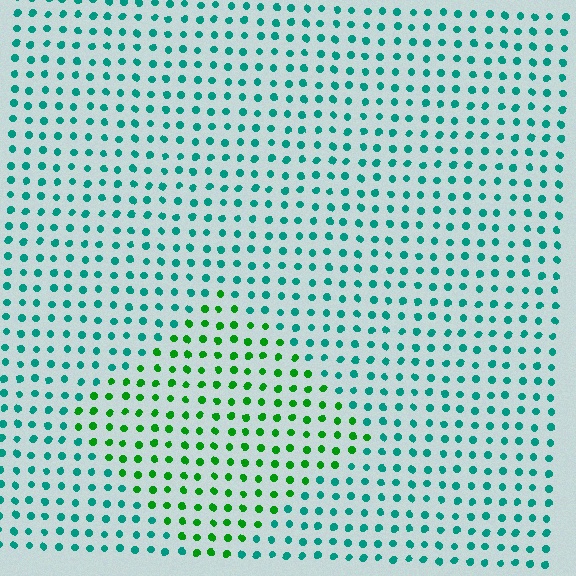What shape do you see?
I see a diamond.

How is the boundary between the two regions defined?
The boundary is defined purely by a slight shift in hue (about 46 degrees). Spacing, size, and orientation are identical on both sides.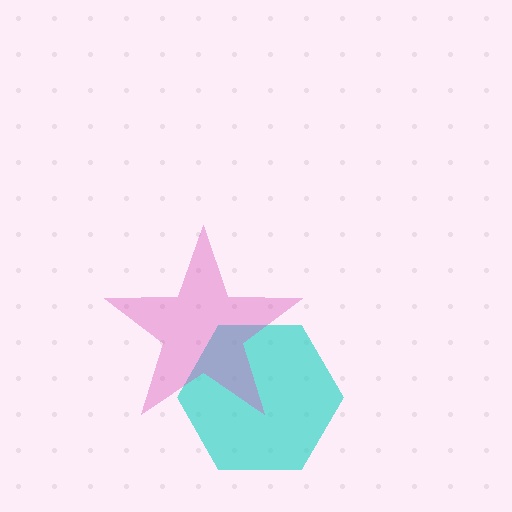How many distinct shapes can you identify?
There are 2 distinct shapes: a cyan hexagon, a pink star.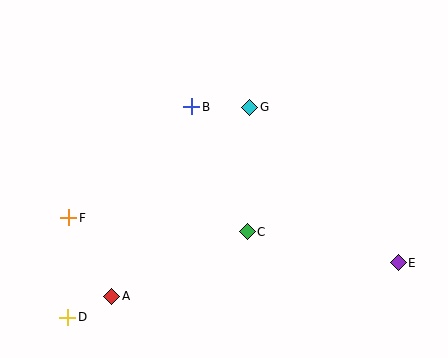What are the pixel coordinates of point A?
Point A is at (112, 296).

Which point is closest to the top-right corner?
Point G is closest to the top-right corner.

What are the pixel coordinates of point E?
Point E is at (398, 263).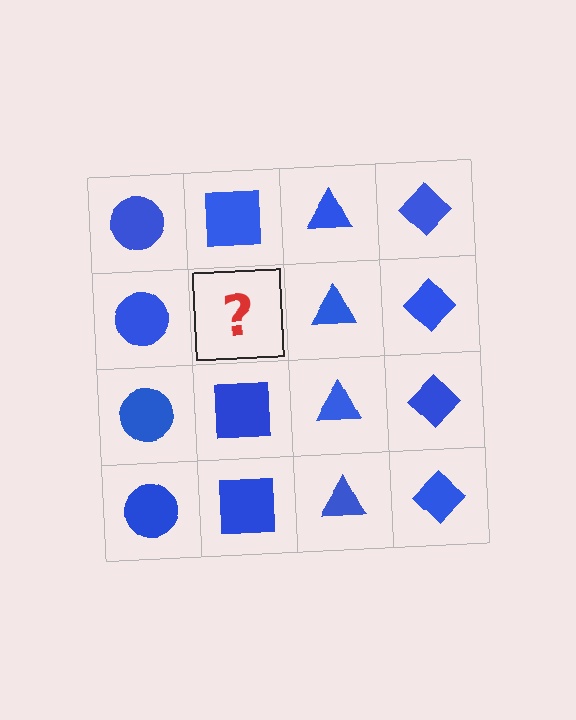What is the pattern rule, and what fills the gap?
The rule is that each column has a consistent shape. The gap should be filled with a blue square.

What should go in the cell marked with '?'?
The missing cell should contain a blue square.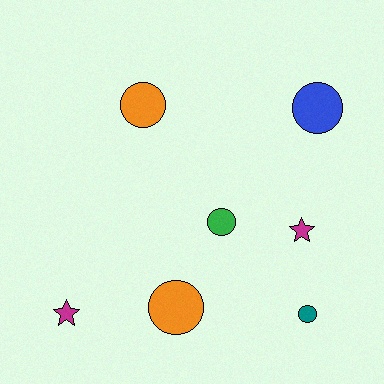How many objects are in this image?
There are 7 objects.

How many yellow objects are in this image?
There are no yellow objects.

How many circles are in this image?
There are 5 circles.